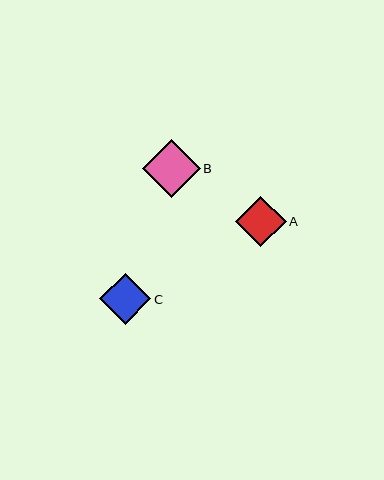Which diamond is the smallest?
Diamond A is the smallest with a size of approximately 50 pixels.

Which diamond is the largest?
Diamond B is the largest with a size of approximately 58 pixels.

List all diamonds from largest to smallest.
From largest to smallest: B, C, A.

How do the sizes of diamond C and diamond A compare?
Diamond C and diamond A are approximately the same size.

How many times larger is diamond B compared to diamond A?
Diamond B is approximately 1.2 times the size of diamond A.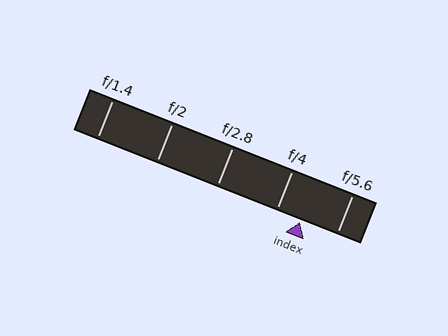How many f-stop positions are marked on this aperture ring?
There are 5 f-stop positions marked.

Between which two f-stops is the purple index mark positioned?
The index mark is between f/4 and f/5.6.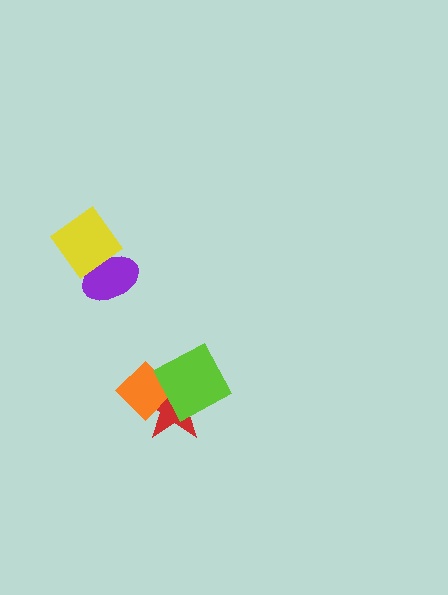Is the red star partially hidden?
Yes, it is partially covered by another shape.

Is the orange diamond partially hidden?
Yes, it is partially covered by another shape.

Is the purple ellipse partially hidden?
Yes, it is partially covered by another shape.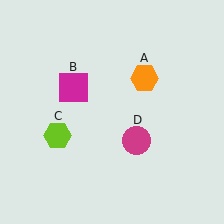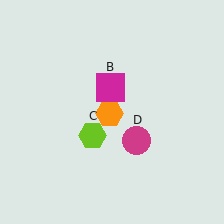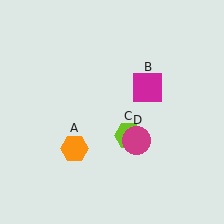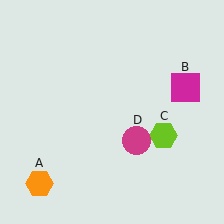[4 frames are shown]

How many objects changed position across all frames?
3 objects changed position: orange hexagon (object A), magenta square (object B), lime hexagon (object C).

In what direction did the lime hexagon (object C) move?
The lime hexagon (object C) moved right.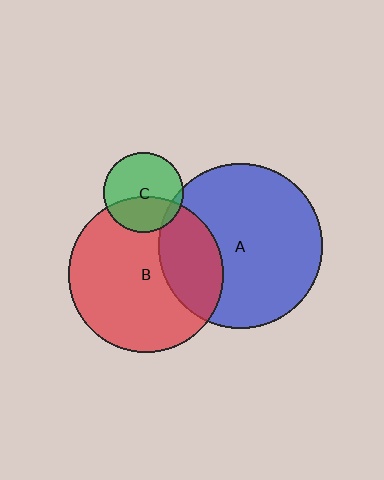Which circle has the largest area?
Circle A (blue).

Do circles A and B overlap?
Yes.